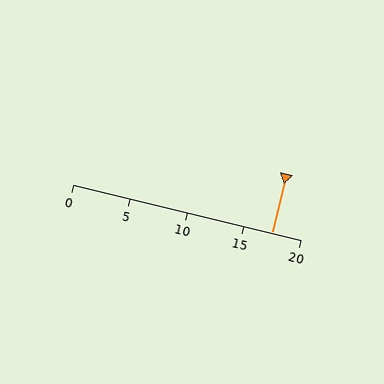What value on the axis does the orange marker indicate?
The marker indicates approximately 17.5.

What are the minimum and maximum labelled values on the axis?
The axis runs from 0 to 20.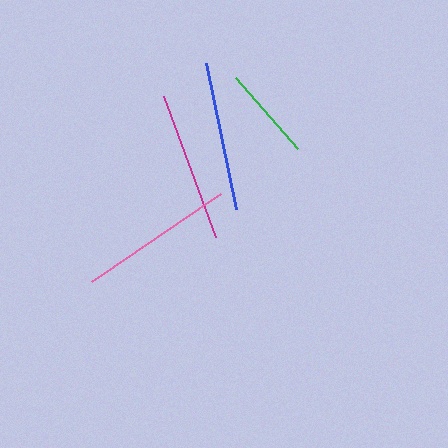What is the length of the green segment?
The green segment is approximately 94 pixels long.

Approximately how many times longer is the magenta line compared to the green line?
The magenta line is approximately 1.6 times the length of the green line.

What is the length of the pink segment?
The pink segment is approximately 157 pixels long.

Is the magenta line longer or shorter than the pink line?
The pink line is longer than the magenta line.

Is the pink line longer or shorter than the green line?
The pink line is longer than the green line.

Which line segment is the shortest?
The green line is the shortest at approximately 94 pixels.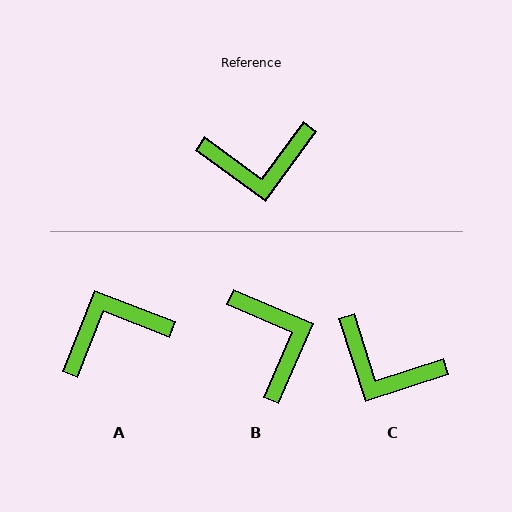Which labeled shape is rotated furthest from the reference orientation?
A, about 165 degrees away.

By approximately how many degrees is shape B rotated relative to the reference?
Approximately 103 degrees counter-clockwise.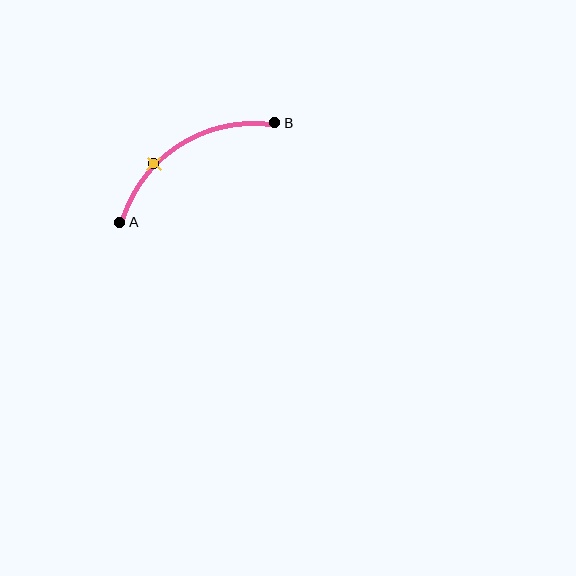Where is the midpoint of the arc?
The arc midpoint is the point on the curve farthest from the straight line joining A and B. It sits above that line.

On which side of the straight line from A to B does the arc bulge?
The arc bulges above the straight line connecting A and B.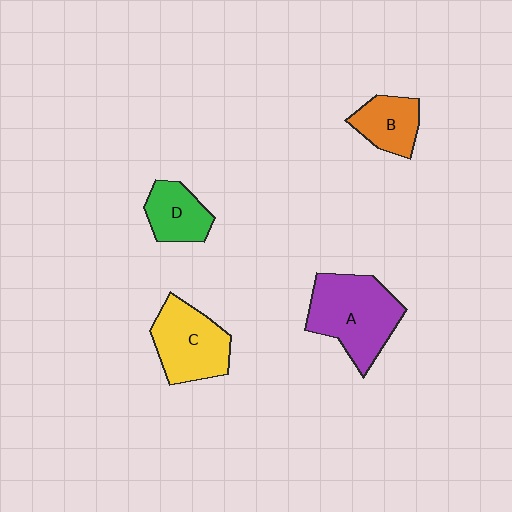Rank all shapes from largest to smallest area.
From largest to smallest: A (purple), C (yellow), D (green), B (orange).